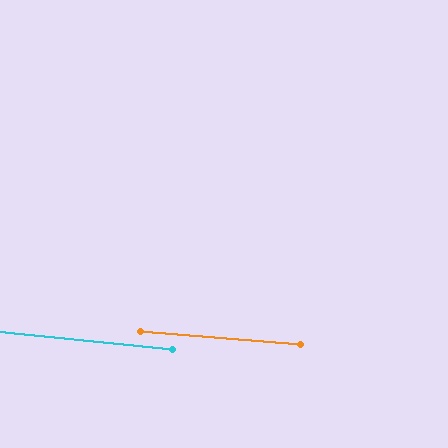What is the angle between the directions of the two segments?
Approximately 1 degree.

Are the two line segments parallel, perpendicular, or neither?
Parallel — their directions differ by only 1.0°.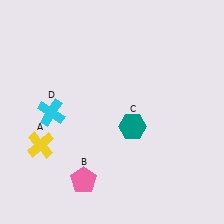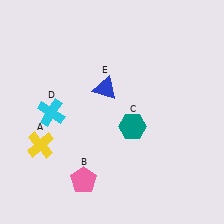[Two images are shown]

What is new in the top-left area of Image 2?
A blue triangle (E) was added in the top-left area of Image 2.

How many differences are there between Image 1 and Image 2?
There is 1 difference between the two images.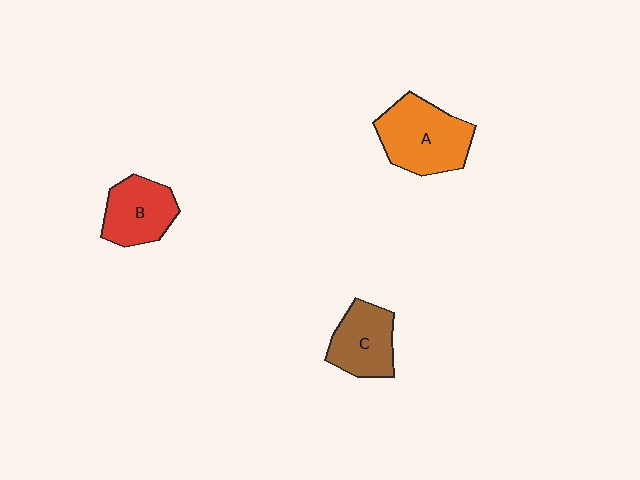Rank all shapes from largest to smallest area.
From largest to smallest: A (orange), B (red), C (brown).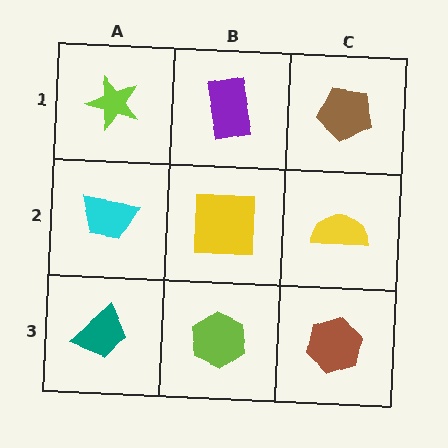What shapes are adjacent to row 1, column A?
A cyan trapezoid (row 2, column A), a purple rectangle (row 1, column B).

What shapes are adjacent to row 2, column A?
A lime star (row 1, column A), a teal trapezoid (row 3, column A), a yellow square (row 2, column B).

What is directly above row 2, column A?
A lime star.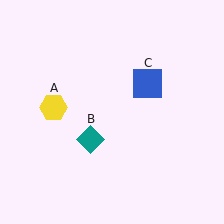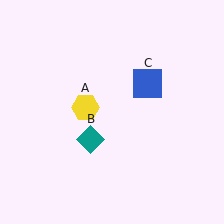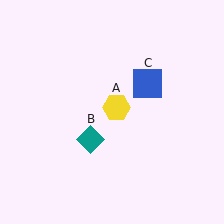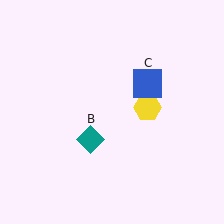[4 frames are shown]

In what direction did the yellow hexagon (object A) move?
The yellow hexagon (object A) moved right.